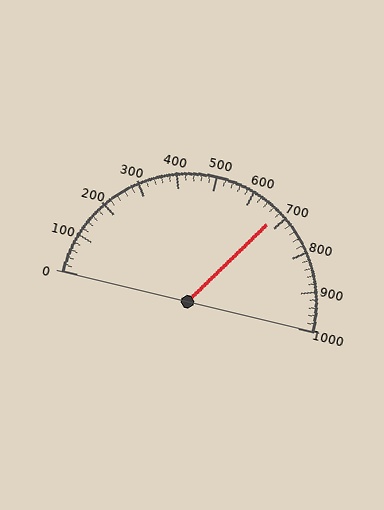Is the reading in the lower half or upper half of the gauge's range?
The reading is in the upper half of the range (0 to 1000).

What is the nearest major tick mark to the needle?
The nearest major tick mark is 700.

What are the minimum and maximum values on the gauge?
The gauge ranges from 0 to 1000.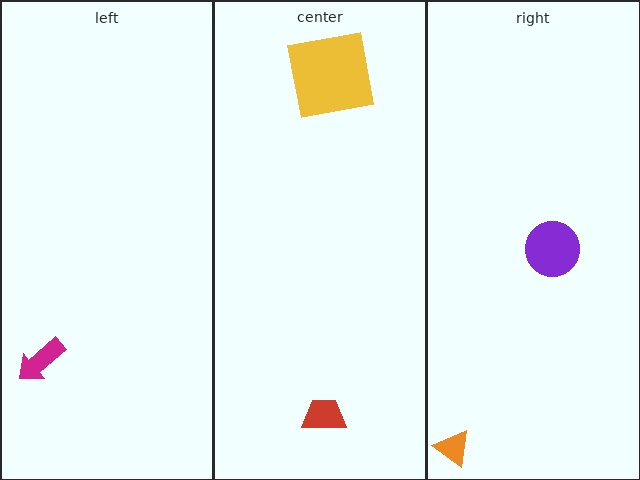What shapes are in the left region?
The magenta arrow.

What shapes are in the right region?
The purple circle, the orange triangle.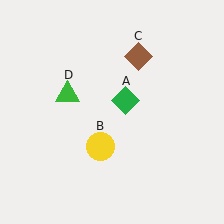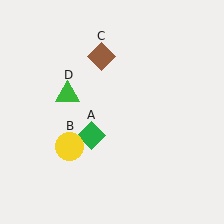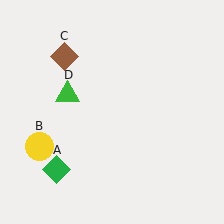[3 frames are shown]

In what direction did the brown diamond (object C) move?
The brown diamond (object C) moved left.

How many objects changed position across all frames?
3 objects changed position: green diamond (object A), yellow circle (object B), brown diamond (object C).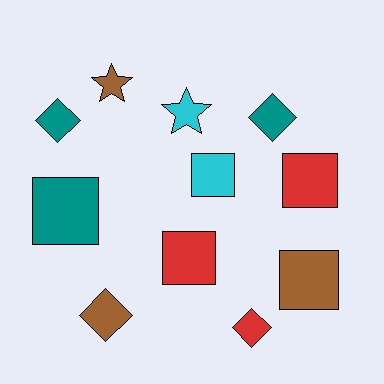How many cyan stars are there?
There is 1 cyan star.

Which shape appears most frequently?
Square, with 5 objects.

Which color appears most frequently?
Red, with 3 objects.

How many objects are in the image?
There are 11 objects.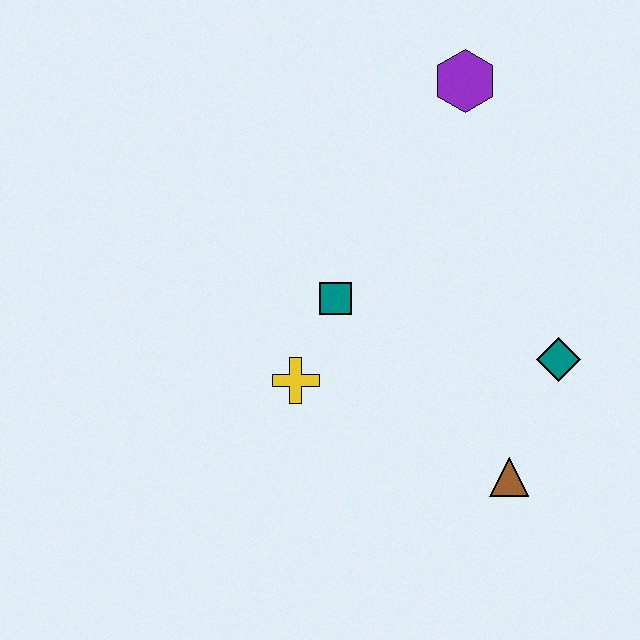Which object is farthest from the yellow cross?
The purple hexagon is farthest from the yellow cross.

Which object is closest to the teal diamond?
The brown triangle is closest to the teal diamond.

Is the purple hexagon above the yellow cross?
Yes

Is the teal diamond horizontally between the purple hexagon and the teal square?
No